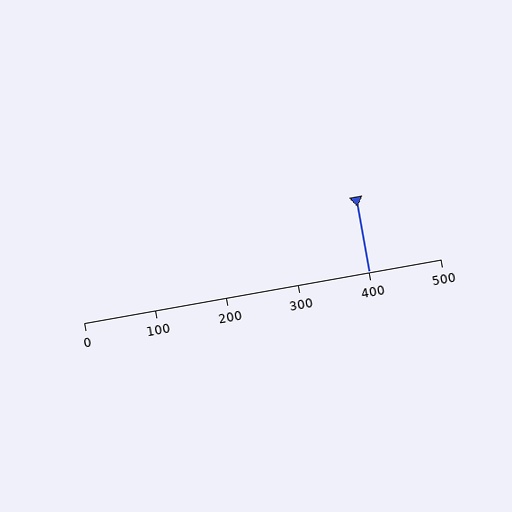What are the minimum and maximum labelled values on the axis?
The axis runs from 0 to 500.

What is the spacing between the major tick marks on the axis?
The major ticks are spaced 100 apart.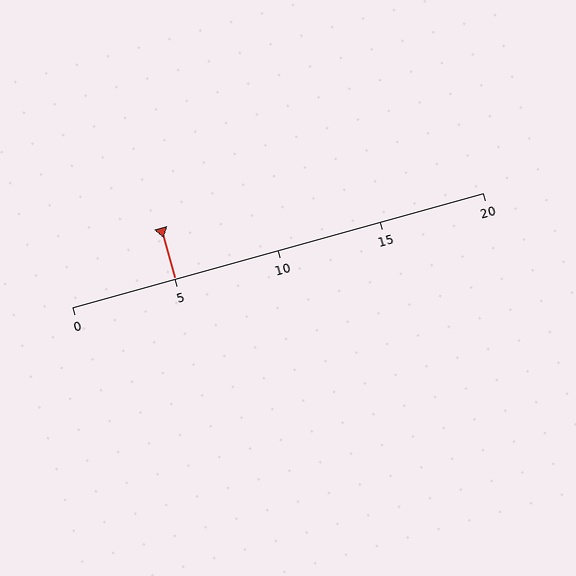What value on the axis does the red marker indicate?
The marker indicates approximately 5.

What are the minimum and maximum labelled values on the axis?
The axis runs from 0 to 20.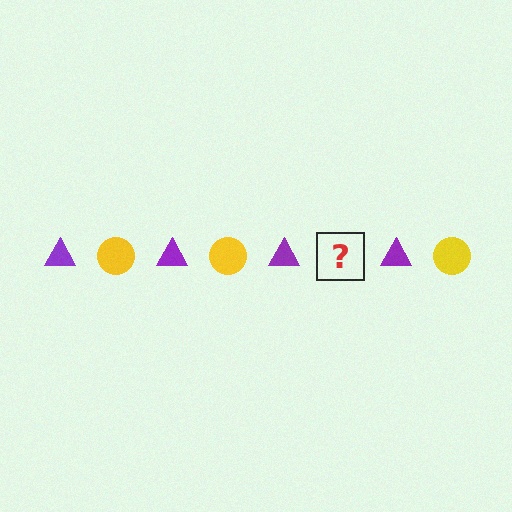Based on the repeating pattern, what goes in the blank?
The blank should be a yellow circle.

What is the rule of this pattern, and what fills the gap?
The rule is that the pattern alternates between purple triangle and yellow circle. The gap should be filled with a yellow circle.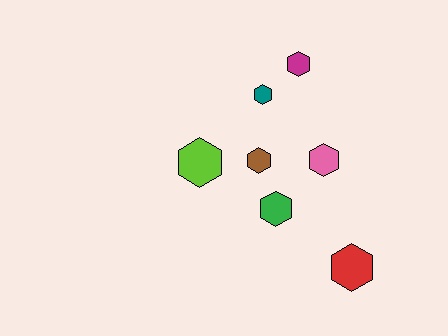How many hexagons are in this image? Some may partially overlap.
There are 7 hexagons.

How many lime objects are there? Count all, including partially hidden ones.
There is 1 lime object.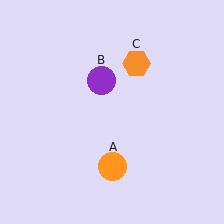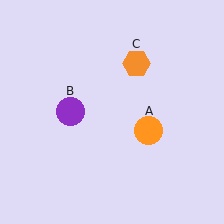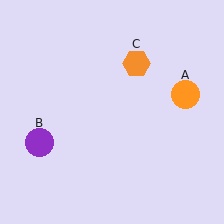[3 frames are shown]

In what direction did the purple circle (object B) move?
The purple circle (object B) moved down and to the left.